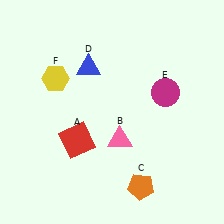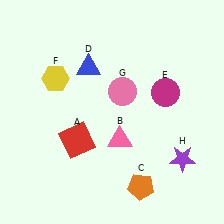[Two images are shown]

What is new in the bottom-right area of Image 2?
A purple star (H) was added in the bottom-right area of Image 2.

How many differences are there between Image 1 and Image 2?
There are 2 differences between the two images.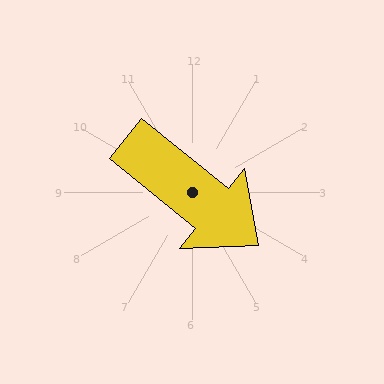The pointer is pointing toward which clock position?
Roughly 4 o'clock.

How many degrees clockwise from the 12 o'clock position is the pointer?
Approximately 129 degrees.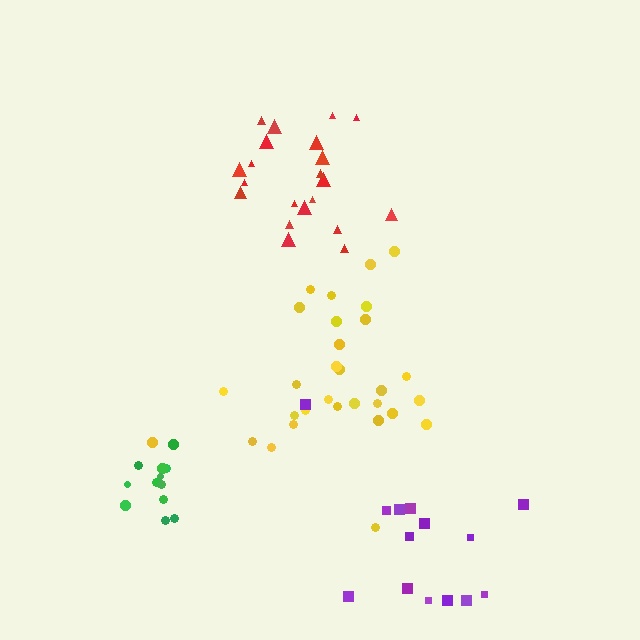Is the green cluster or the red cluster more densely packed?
Green.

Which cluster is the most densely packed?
Green.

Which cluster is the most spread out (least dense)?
Purple.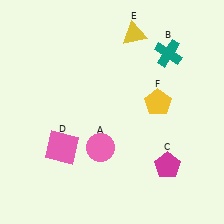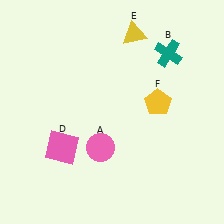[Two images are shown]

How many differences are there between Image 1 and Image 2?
There is 1 difference between the two images.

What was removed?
The magenta pentagon (C) was removed in Image 2.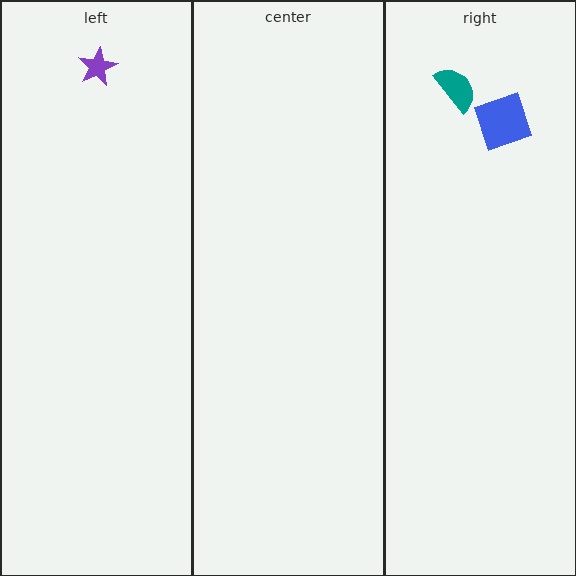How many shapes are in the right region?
2.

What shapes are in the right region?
The teal semicircle, the blue diamond.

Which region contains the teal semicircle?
The right region.